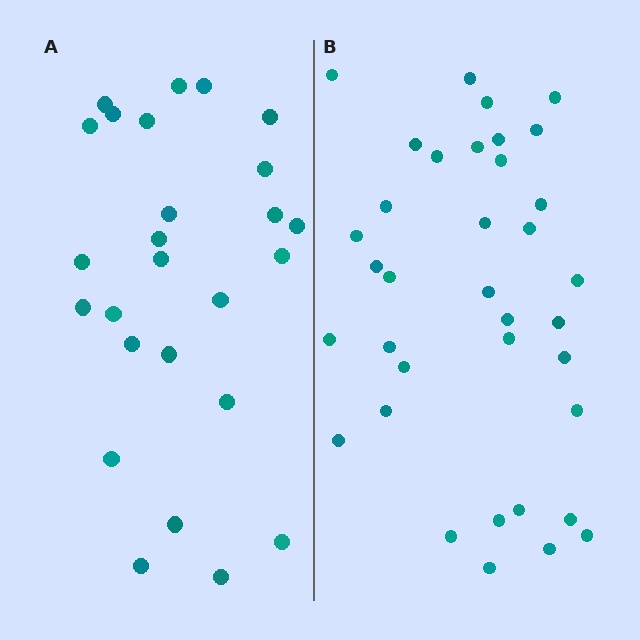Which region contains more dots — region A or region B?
Region B (the right region) has more dots.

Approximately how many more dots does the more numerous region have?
Region B has roughly 10 or so more dots than region A.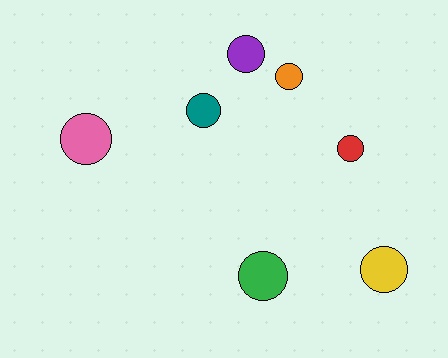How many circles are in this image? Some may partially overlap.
There are 7 circles.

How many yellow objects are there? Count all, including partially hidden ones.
There is 1 yellow object.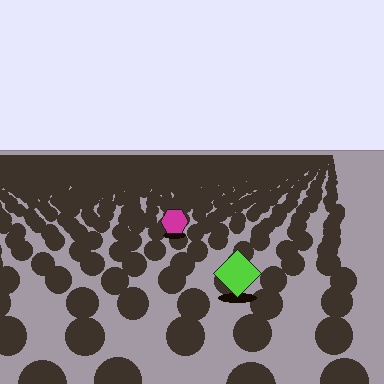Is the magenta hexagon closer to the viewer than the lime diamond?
No. The lime diamond is closer — you can tell from the texture gradient: the ground texture is coarser near it.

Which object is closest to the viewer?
The lime diamond is closest. The texture marks near it are larger and more spread out.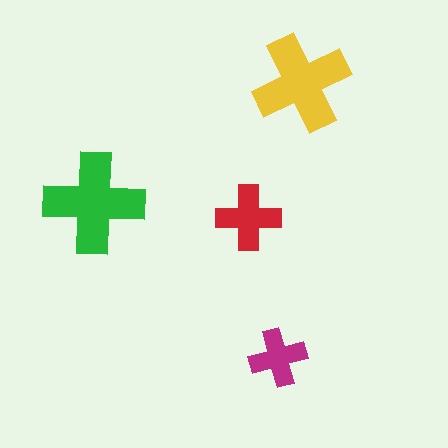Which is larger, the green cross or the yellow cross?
The green one.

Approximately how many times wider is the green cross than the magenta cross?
About 2 times wider.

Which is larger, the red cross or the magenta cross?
The red one.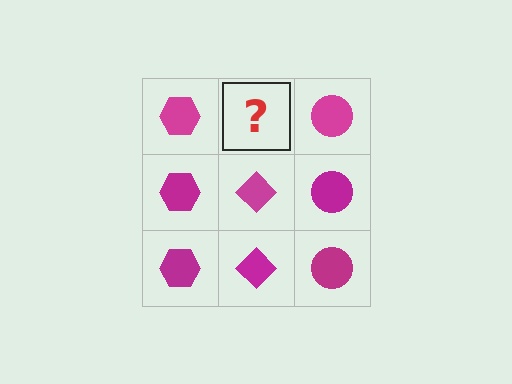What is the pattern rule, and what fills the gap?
The rule is that each column has a consistent shape. The gap should be filled with a magenta diamond.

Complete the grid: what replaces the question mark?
The question mark should be replaced with a magenta diamond.